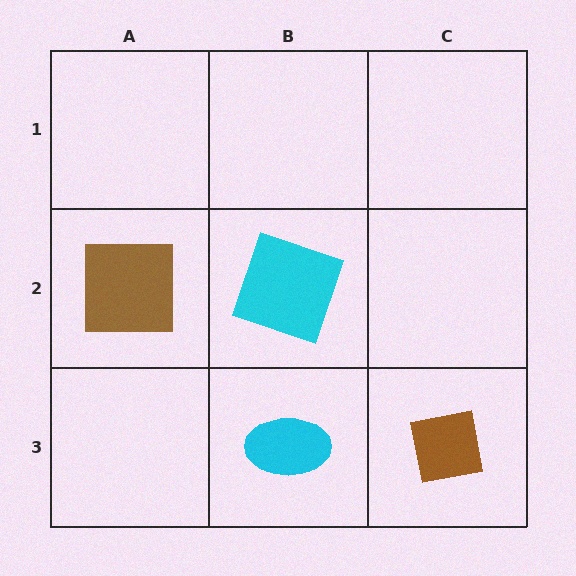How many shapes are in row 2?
2 shapes.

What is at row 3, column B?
A cyan ellipse.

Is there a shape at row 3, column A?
No, that cell is empty.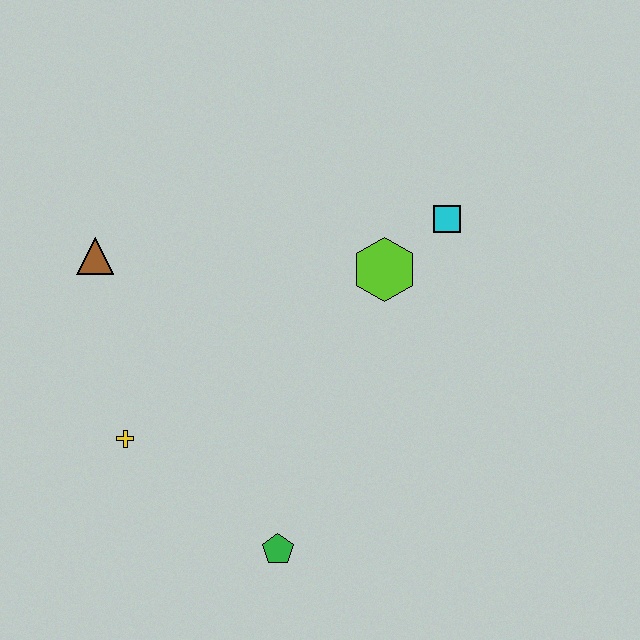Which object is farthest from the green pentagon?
The cyan square is farthest from the green pentagon.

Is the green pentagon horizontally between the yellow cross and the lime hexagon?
Yes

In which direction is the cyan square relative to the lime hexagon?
The cyan square is to the right of the lime hexagon.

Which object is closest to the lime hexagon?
The cyan square is closest to the lime hexagon.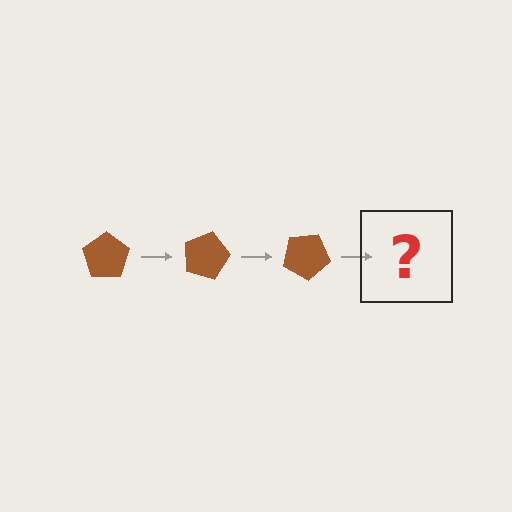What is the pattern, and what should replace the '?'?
The pattern is that the pentagon rotates 15 degrees each step. The '?' should be a brown pentagon rotated 45 degrees.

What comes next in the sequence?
The next element should be a brown pentagon rotated 45 degrees.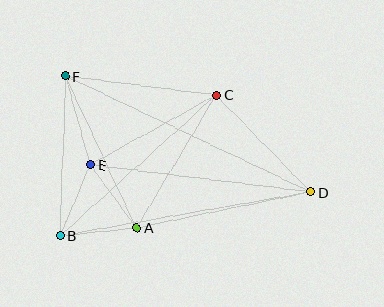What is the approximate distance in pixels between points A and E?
The distance between A and E is approximately 78 pixels.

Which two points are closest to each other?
Points B and E are closest to each other.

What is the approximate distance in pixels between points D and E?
The distance between D and E is approximately 222 pixels.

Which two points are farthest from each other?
Points D and F are farthest from each other.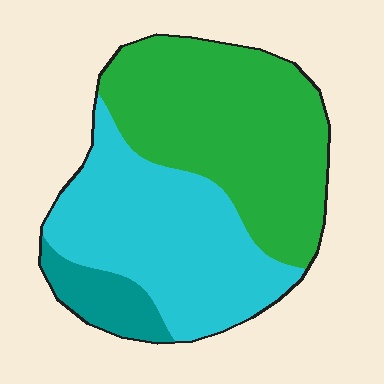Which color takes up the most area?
Green, at roughly 50%.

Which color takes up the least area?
Teal, at roughly 10%.